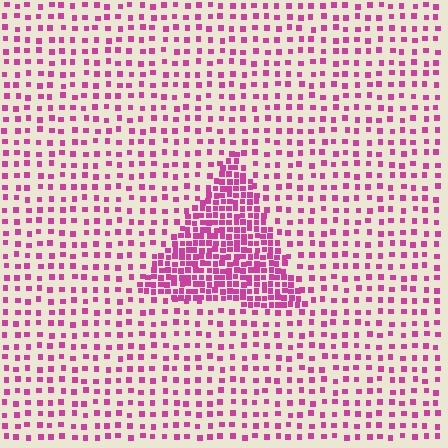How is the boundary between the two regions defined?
The boundary is defined by a change in element density (approximately 2.7x ratio). All elements are the same color, size, and shape.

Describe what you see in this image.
The image contains small magenta elements arranged at two different densities. A triangle-shaped region is visible where the elements are more densely packed than the surrounding area.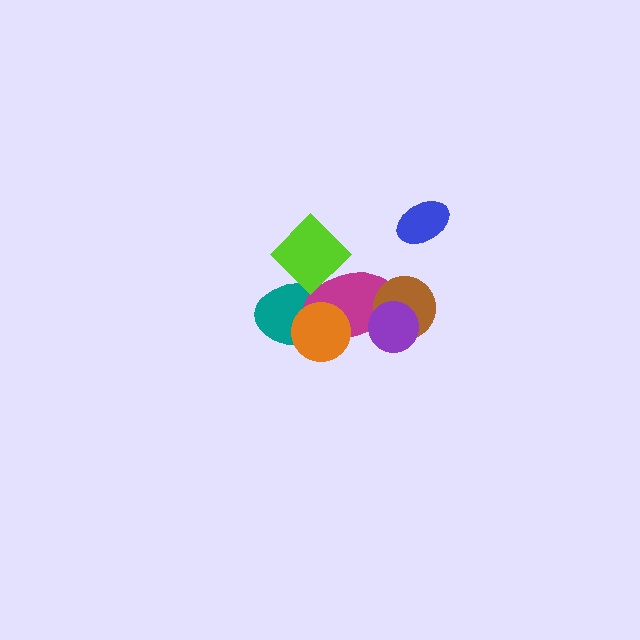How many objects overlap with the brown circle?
2 objects overlap with the brown circle.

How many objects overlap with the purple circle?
2 objects overlap with the purple circle.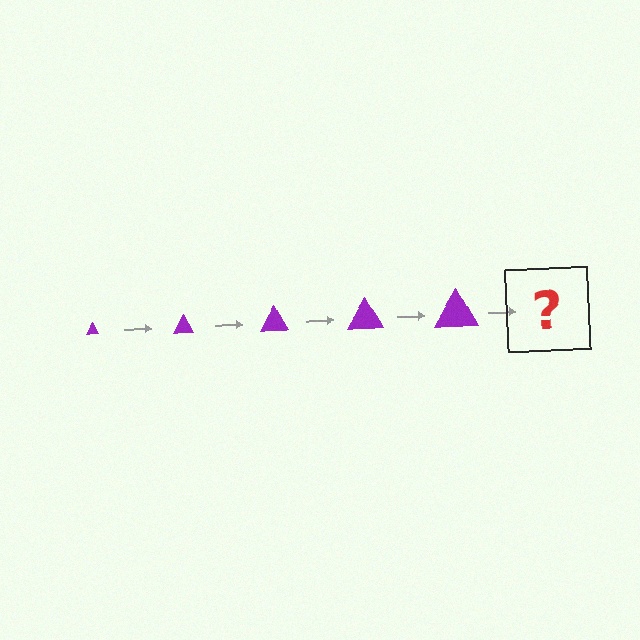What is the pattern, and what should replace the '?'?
The pattern is that the triangle gets progressively larger each step. The '?' should be a purple triangle, larger than the previous one.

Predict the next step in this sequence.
The next step is a purple triangle, larger than the previous one.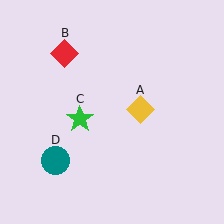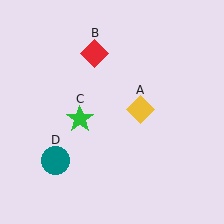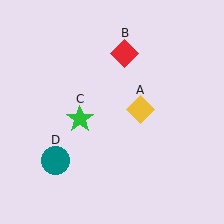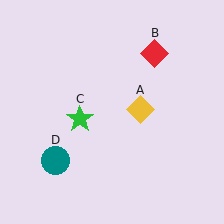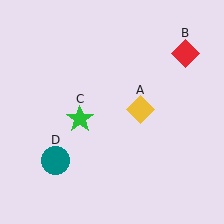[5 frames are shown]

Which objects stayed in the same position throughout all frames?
Yellow diamond (object A) and green star (object C) and teal circle (object D) remained stationary.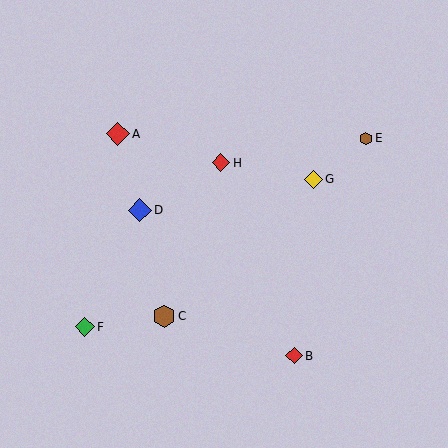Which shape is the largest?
The red diamond (labeled A) is the largest.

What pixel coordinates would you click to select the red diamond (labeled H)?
Click at (221, 163) to select the red diamond H.